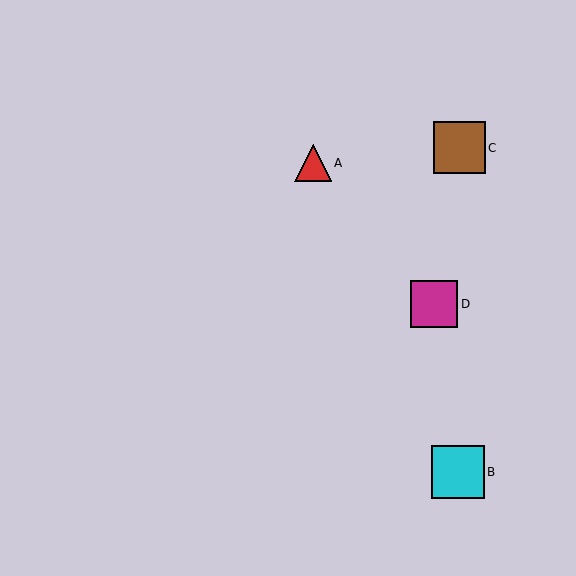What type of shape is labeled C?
Shape C is a brown square.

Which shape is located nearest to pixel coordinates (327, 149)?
The red triangle (labeled A) at (313, 163) is nearest to that location.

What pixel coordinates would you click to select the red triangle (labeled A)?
Click at (313, 163) to select the red triangle A.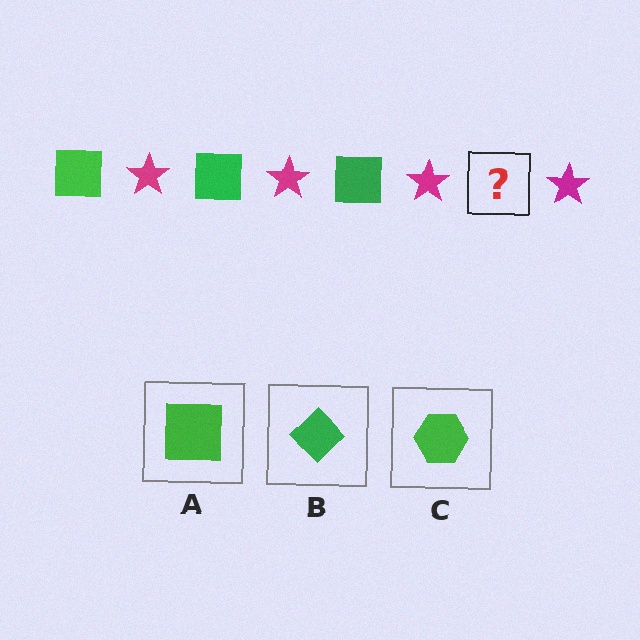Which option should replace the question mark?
Option A.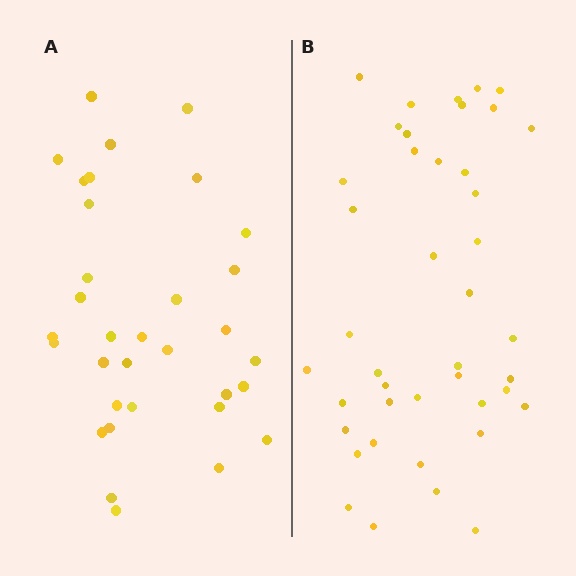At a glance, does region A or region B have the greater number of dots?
Region B (the right region) has more dots.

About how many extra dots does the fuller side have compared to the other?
Region B has roughly 8 or so more dots than region A.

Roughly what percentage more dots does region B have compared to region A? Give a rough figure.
About 25% more.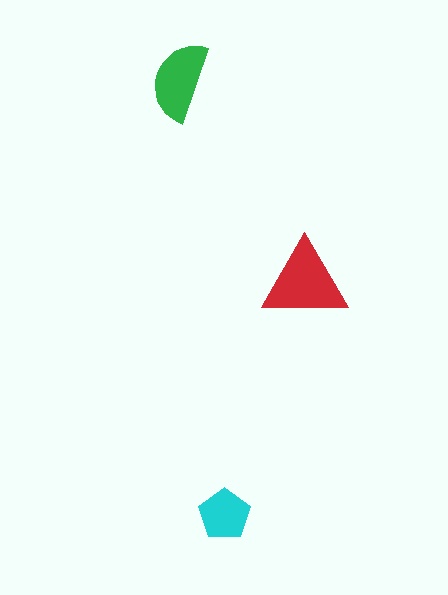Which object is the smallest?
The cyan pentagon.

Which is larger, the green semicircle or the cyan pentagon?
The green semicircle.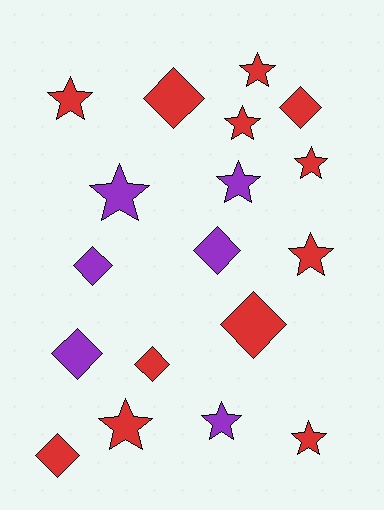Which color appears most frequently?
Red, with 12 objects.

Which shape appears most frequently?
Star, with 10 objects.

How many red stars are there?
There are 7 red stars.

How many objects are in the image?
There are 18 objects.